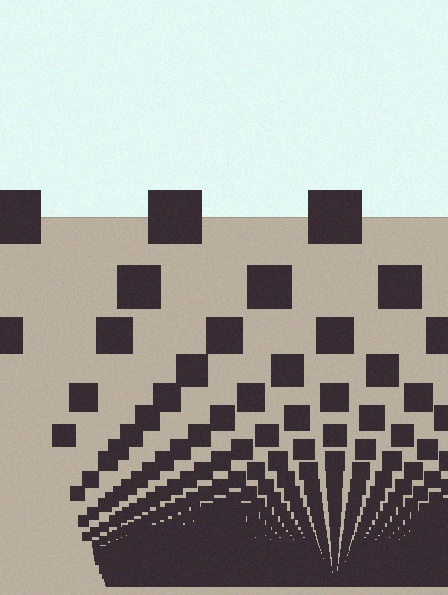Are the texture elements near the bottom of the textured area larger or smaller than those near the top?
Smaller. The gradient is inverted — elements near the bottom are smaller and denser.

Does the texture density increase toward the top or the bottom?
Density increases toward the bottom.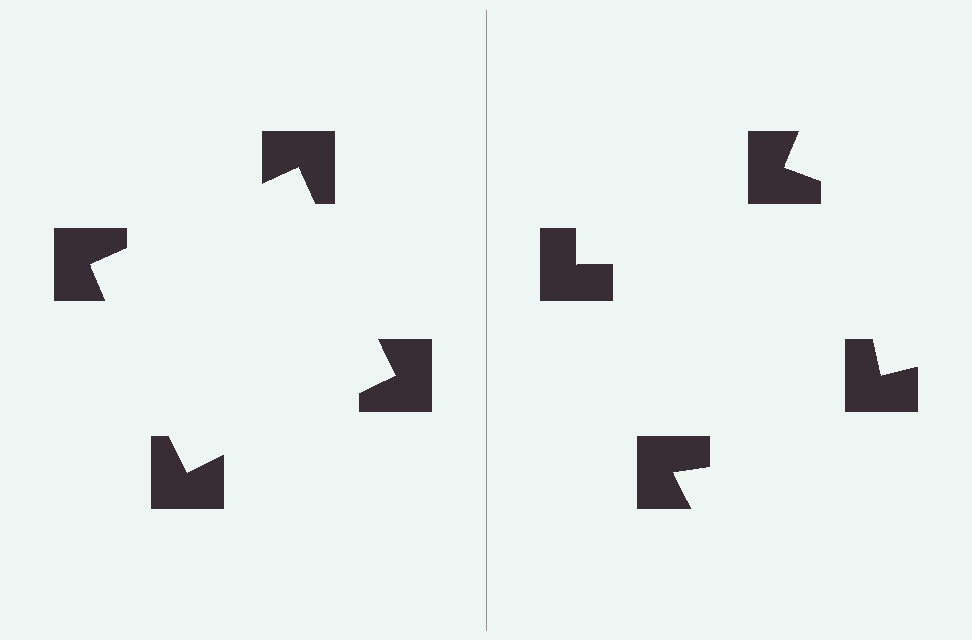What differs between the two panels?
The notched squares are positioned identically on both sides; only the wedge orientations differ. On the left they align to a square; on the right they are misaligned.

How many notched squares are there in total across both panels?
8 — 4 on each side.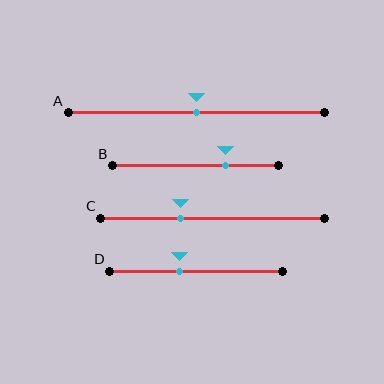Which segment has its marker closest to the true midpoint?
Segment A has its marker closest to the true midpoint.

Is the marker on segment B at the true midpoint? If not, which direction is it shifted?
No, the marker on segment B is shifted to the right by about 18% of the segment length.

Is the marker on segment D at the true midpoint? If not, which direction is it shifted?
No, the marker on segment D is shifted to the left by about 9% of the segment length.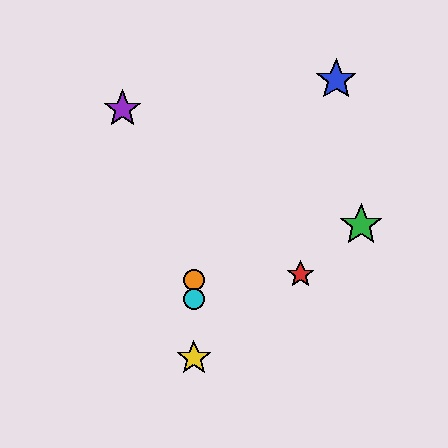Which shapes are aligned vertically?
The yellow star, the orange circle, the cyan circle are aligned vertically.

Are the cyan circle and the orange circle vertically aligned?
Yes, both are at x≈194.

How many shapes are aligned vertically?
3 shapes (the yellow star, the orange circle, the cyan circle) are aligned vertically.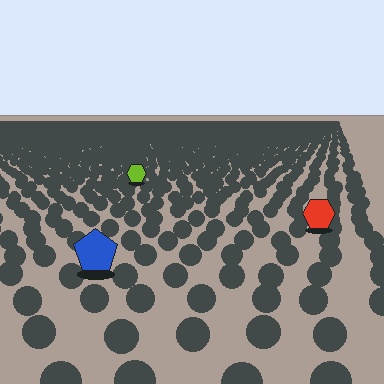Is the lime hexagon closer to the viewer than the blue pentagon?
No. The blue pentagon is closer — you can tell from the texture gradient: the ground texture is coarser near it.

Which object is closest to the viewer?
The blue pentagon is closest. The texture marks near it are larger and more spread out.